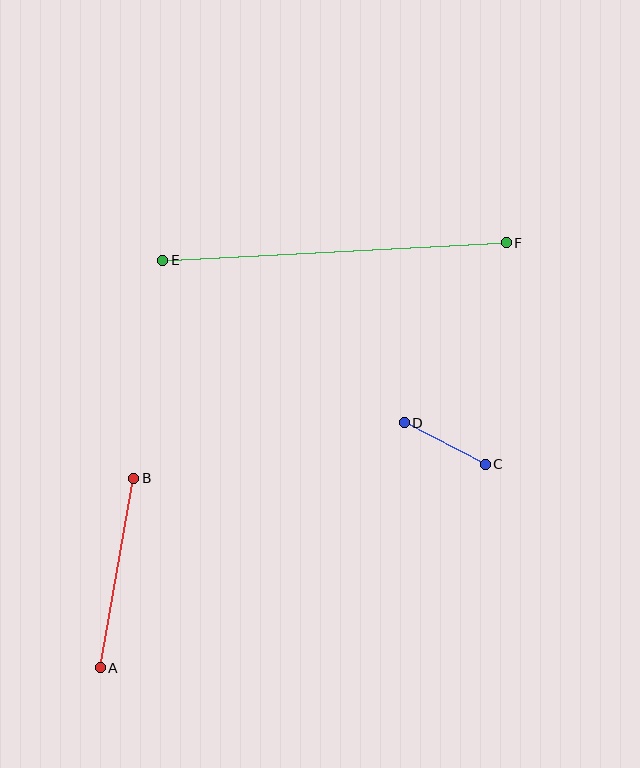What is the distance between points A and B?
The distance is approximately 192 pixels.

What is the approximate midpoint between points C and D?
The midpoint is at approximately (445, 444) pixels.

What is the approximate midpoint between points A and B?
The midpoint is at approximately (117, 573) pixels.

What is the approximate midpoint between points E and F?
The midpoint is at approximately (334, 251) pixels.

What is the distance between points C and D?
The distance is approximately 91 pixels.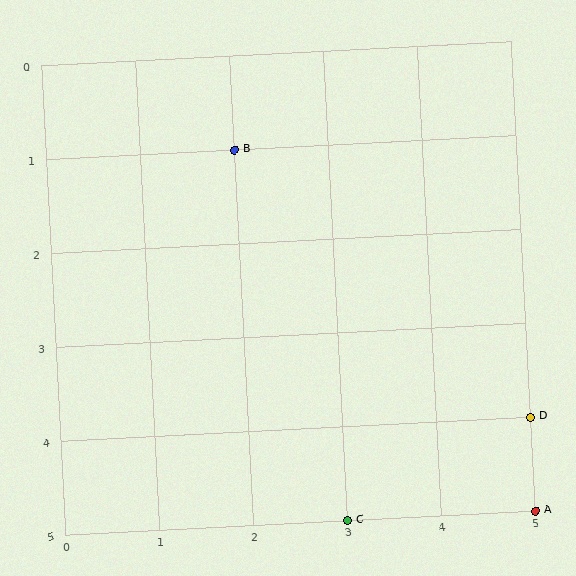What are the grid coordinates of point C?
Point C is at grid coordinates (3, 5).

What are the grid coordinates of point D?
Point D is at grid coordinates (5, 4).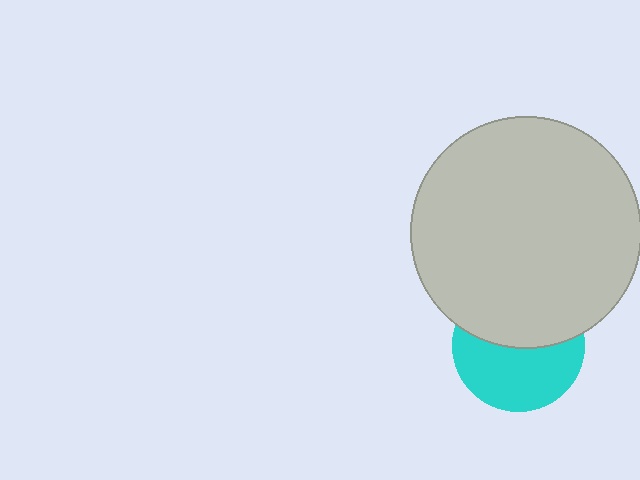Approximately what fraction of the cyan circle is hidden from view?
Roughly 47% of the cyan circle is hidden behind the light gray circle.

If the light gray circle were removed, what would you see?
You would see the complete cyan circle.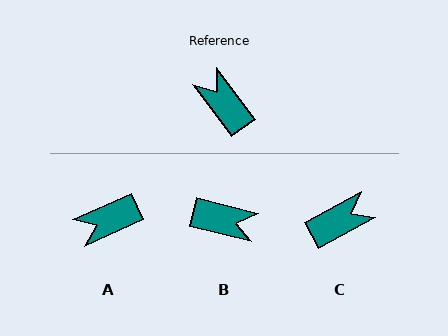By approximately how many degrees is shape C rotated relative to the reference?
Approximately 98 degrees clockwise.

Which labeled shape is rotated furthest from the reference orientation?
B, about 141 degrees away.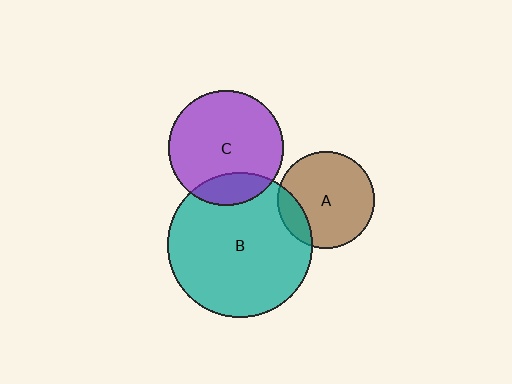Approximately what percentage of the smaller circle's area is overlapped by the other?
Approximately 15%.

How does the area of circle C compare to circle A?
Approximately 1.4 times.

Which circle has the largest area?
Circle B (teal).